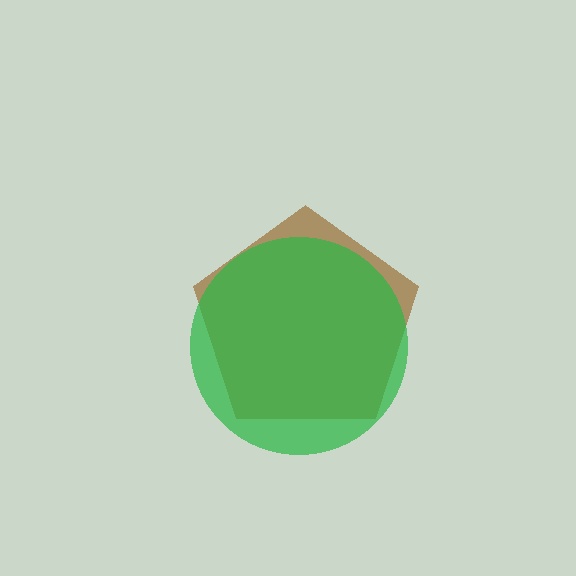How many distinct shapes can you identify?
There are 2 distinct shapes: a brown pentagon, a green circle.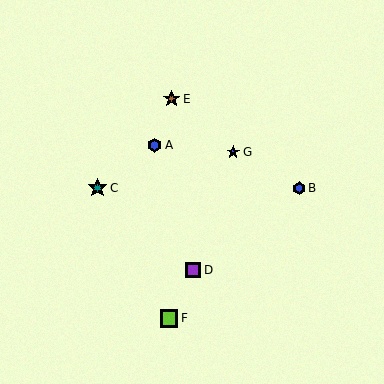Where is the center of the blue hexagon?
The center of the blue hexagon is at (299, 188).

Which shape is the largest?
The teal star (labeled C) is the largest.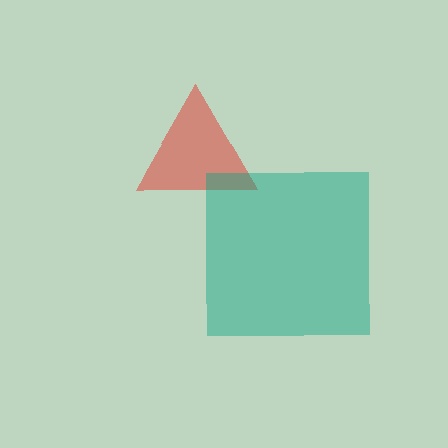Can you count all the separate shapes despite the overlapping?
Yes, there are 2 separate shapes.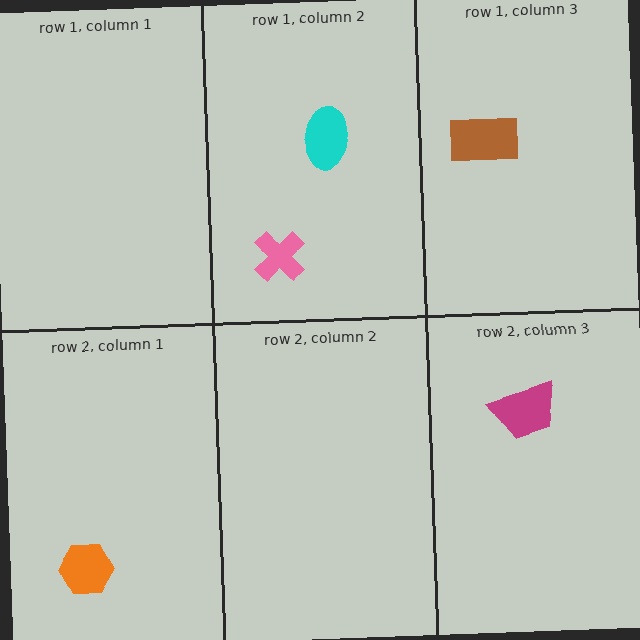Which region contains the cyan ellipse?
The row 1, column 2 region.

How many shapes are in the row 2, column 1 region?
1.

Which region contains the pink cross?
The row 1, column 2 region.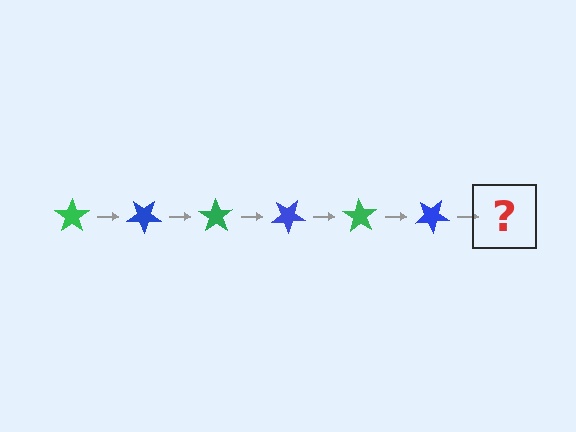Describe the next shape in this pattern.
It should be a green star, rotated 210 degrees from the start.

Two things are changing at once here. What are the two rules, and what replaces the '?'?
The two rules are that it rotates 35 degrees each step and the color cycles through green and blue. The '?' should be a green star, rotated 210 degrees from the start.